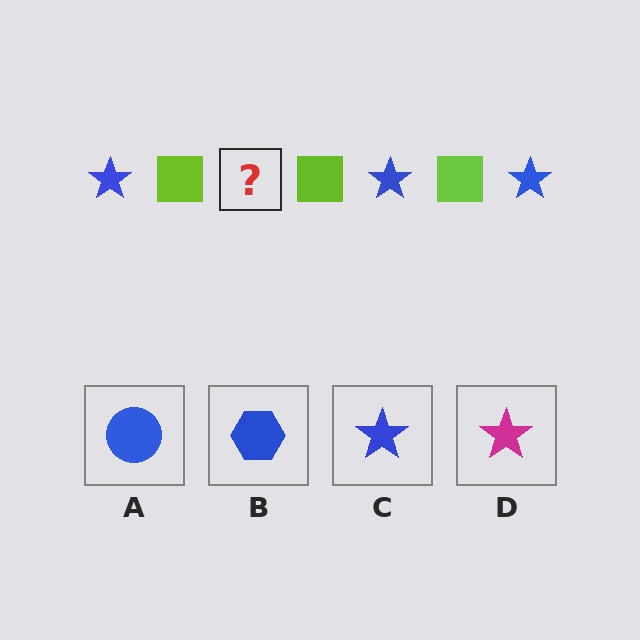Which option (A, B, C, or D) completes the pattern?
C.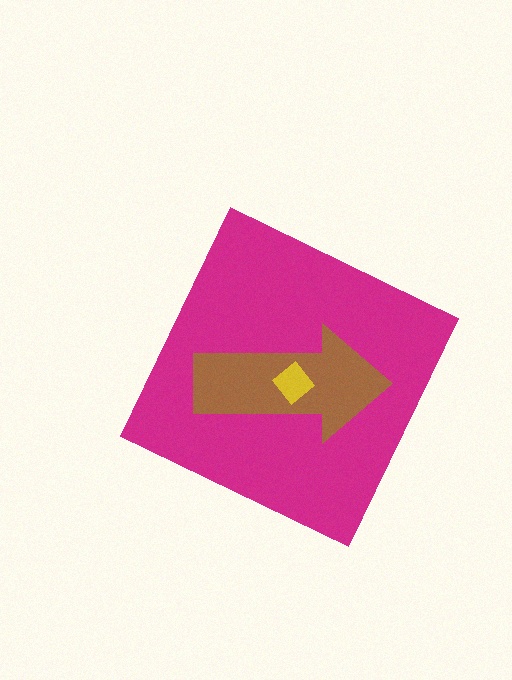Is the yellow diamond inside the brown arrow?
Yes.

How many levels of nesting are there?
3.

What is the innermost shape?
The yellow diamond.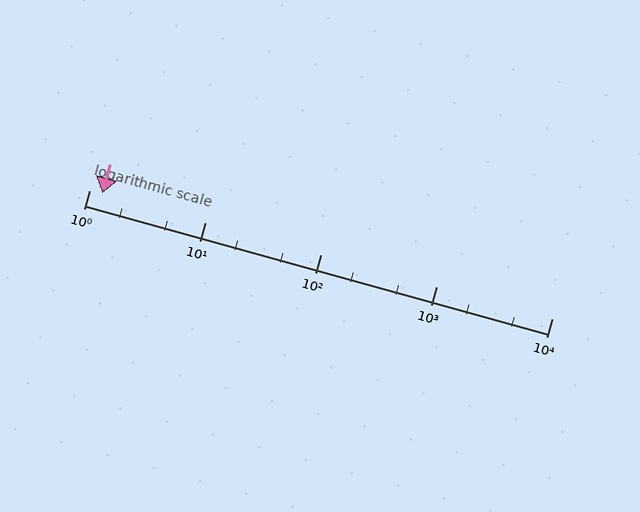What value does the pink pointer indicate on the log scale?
The pointer indicates approximately 1.3.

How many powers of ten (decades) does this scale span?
The scale spans 4 decades, from 1 to 10000.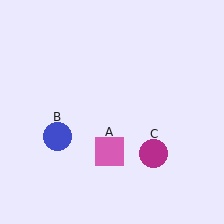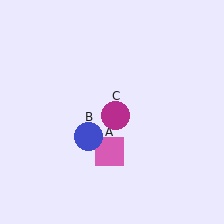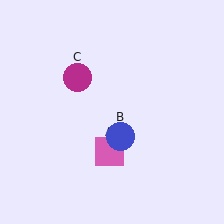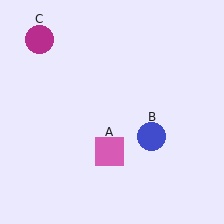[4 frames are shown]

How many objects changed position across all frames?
2 objects changed position: blue circle (object B), magenta circle (object C).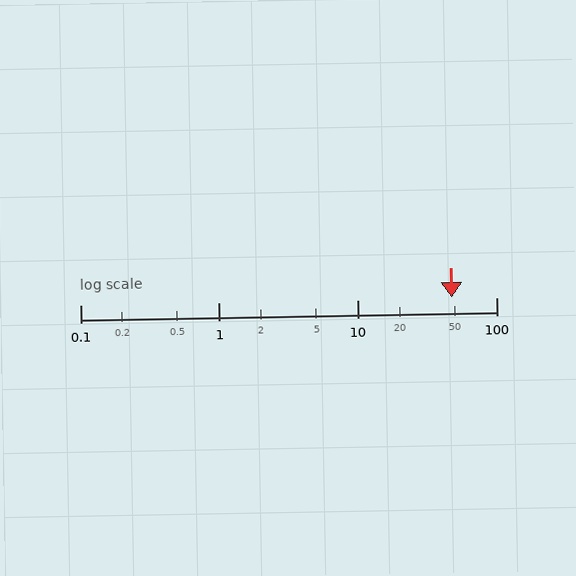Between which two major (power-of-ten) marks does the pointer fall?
The pointer is between 10 and 100.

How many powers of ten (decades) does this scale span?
The scale spans 3 decades, from 0.1 to 100.